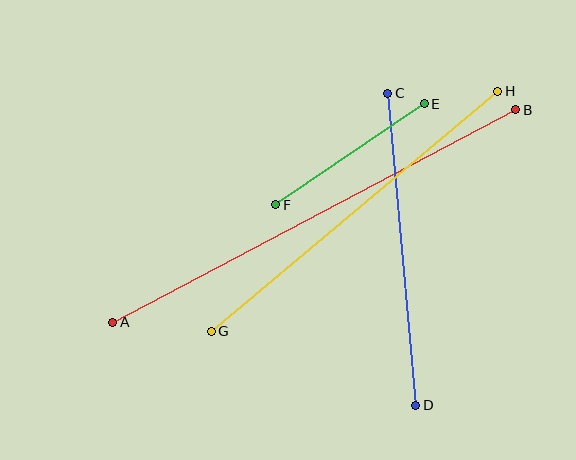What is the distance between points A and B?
The distance is approximately 455 pixels.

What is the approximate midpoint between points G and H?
The midpoint is at approximately (355, 211) pixels.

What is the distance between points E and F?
The distance is approximately 180 pixels.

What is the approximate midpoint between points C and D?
The midpoint is at approximately (402, 249) pixels.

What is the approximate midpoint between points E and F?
The midpoint is at approximately (350, 154) pixels.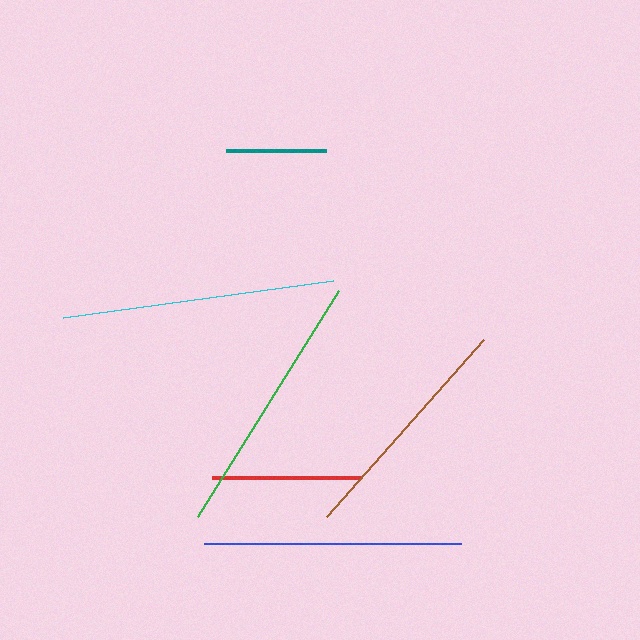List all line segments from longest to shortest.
From longest to shortest: cyan, green, blue, brown, red, teal.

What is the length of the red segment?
The red segment is approximately 148 pixels long.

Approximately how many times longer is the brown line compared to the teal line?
The brown line is approximately 2.4 times the length of the teal line.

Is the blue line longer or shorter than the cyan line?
The cyan line is longer than the blue line.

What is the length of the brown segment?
The brown segment is approximately 236 pixels long.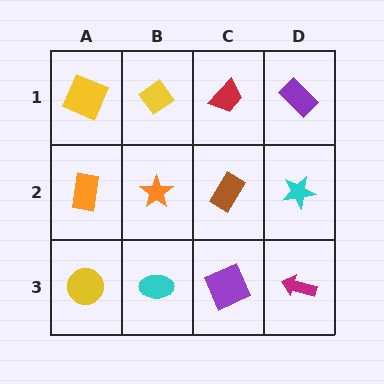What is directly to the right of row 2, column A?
An orange star.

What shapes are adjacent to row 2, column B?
A yellow diamond (row 1, column B), a cyan ellipse (row 3, column B), an orange rectangle (row 2, column A), a brown rectangle (row 2, column C).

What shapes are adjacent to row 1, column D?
A cyan star (row 2, column D), a red trapezoid (row 1, column C).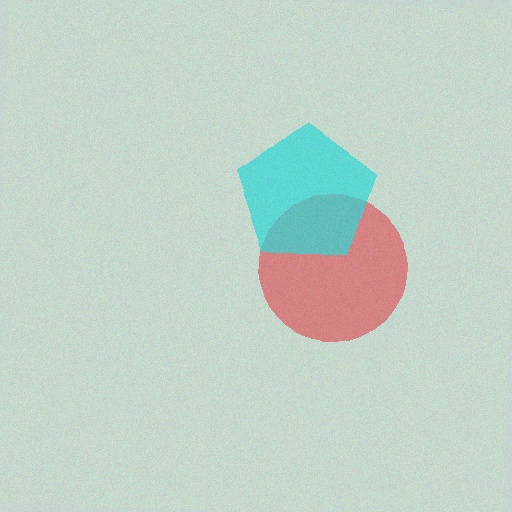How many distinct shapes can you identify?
There are 2 distinct shapes: a red circle, a cyan pentagon.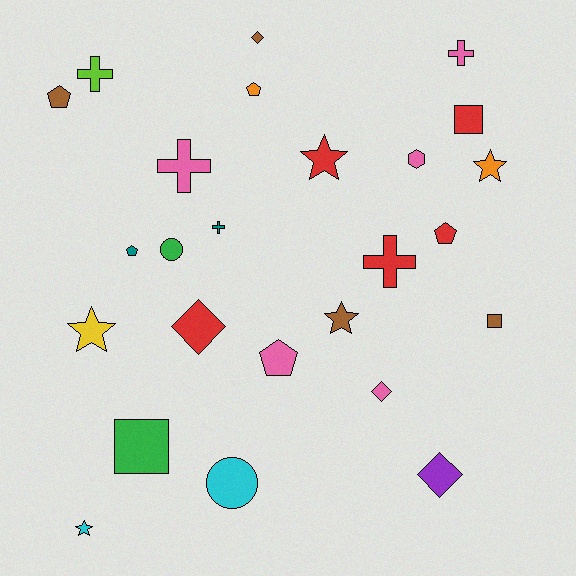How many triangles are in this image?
There are no triangles.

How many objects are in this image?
There are 25 objects.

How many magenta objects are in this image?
There are no magenta objects.